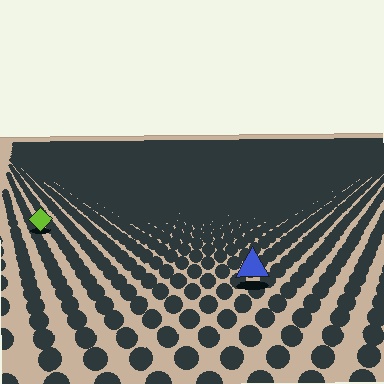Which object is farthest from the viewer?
The lime diamond is farthest from the viewer. It appears smaller and the ground texture around it is denser.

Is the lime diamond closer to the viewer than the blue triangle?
No. The blue triangle is closer — you can tell from the texture gradient: the ground texture is coarser near it.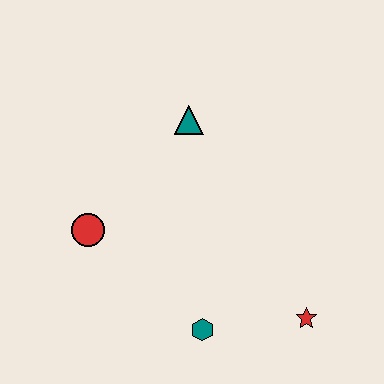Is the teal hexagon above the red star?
No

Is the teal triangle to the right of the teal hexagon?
No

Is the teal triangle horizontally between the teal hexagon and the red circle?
Yes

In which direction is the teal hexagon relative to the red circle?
The teal hexagon is to the right of the red circle.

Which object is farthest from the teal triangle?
The red star is farthest from the teal triangle.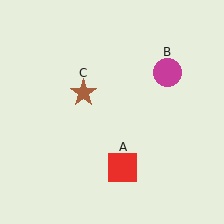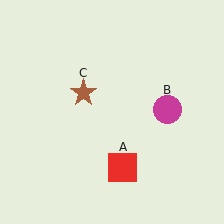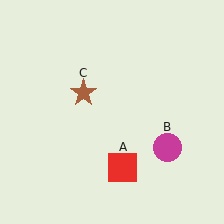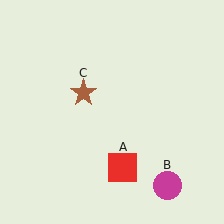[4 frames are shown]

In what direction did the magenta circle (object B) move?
The magenta circle (object B) moved down.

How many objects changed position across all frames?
1 object changed position: magenta circle (object B).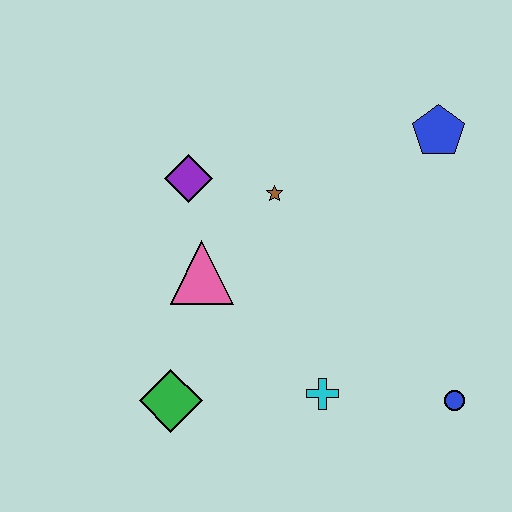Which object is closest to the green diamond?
The pink triangle is closest to the green diamond.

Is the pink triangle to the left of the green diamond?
No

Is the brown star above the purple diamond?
No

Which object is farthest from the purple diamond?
The blue circle is farthest from the purple diamond.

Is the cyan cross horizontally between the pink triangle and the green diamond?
No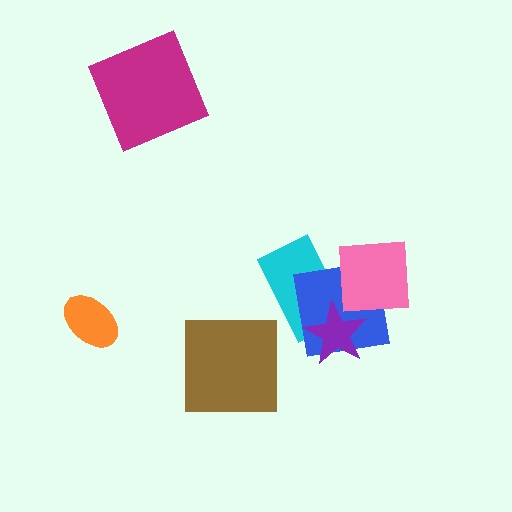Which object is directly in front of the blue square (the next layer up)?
The pink square is directly in front of the blue square.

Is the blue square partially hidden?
Yes, it is partially covered by another shape.